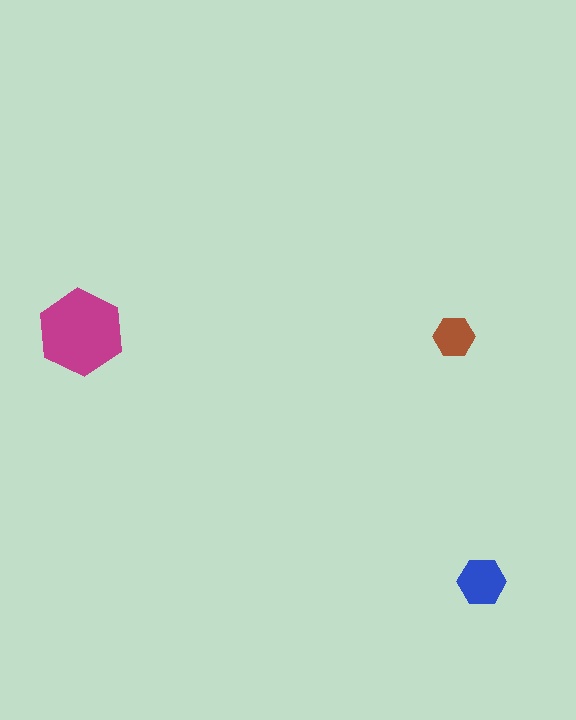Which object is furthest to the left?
The magenta hexagon is leftmost.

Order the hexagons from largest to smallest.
the magenta one, the blue one, the brown one.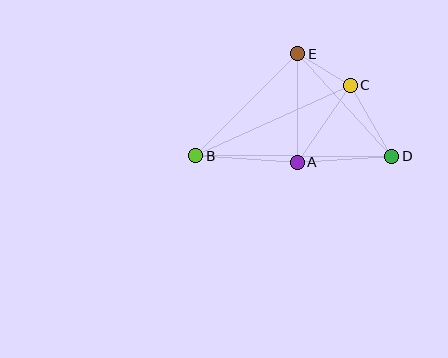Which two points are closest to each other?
Points C and E are closest to each other.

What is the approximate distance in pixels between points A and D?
The distance between A and D is approximately 94 pixels.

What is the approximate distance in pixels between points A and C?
The distance between A and C is approximately 94 pixels.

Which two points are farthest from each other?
Points B and D are farthest from each other.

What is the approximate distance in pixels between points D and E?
The distance between D and E is approximately 139 pixels.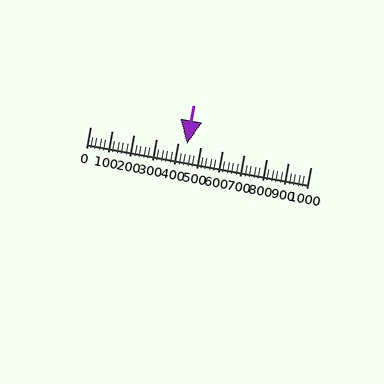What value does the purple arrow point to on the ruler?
The purple arrow points to approximately 440.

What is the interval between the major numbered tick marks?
The major tick marks are spaced 100 units apart.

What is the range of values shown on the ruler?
The ruler shows values from 0 to 1000.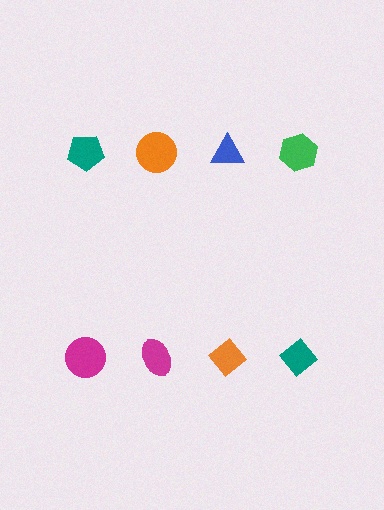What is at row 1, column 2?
An orange circle.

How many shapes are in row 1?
4 shapes.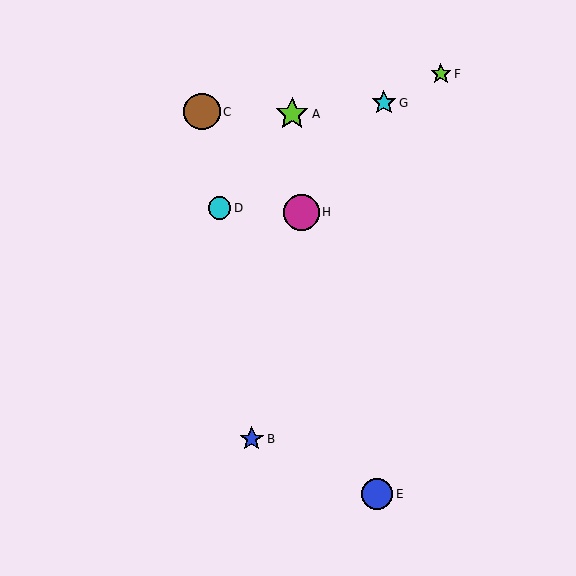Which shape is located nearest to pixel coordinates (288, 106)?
The lime star (labeled A) at (292, 114) is nearest to that location.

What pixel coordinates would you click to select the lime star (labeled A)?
Click at (292, 114) to select the lime star A.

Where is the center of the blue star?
The center of the blue star is at (252, 439).